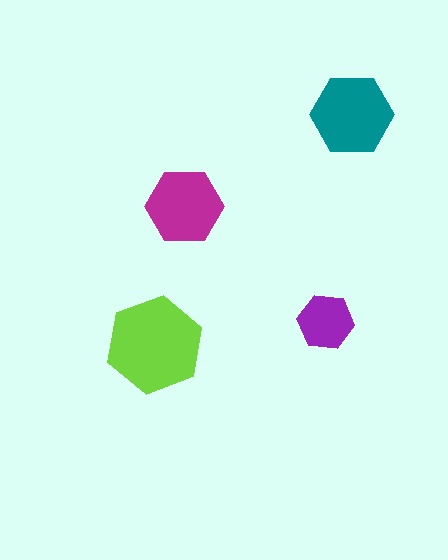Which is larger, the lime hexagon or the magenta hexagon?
The lime one.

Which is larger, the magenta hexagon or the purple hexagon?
The magenta one.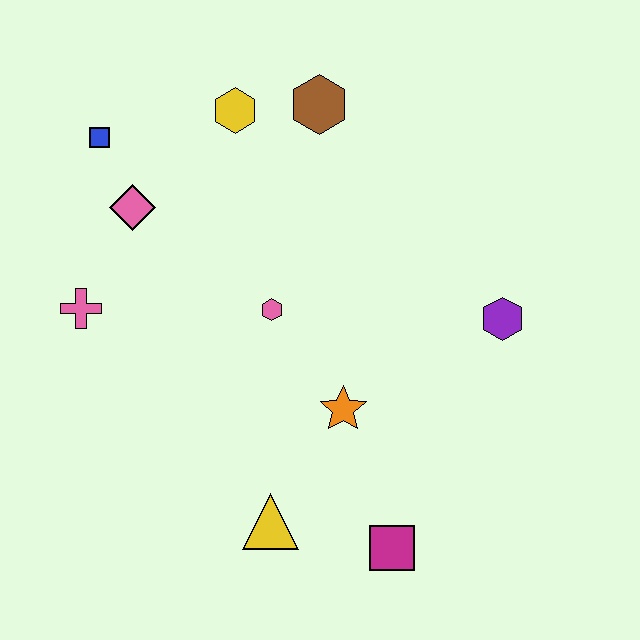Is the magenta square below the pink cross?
Yes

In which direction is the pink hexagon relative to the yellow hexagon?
The pink hexagon is below the yellow hexagon.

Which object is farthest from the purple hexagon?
The blue square is farthest from the purple hexagon.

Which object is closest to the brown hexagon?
The yellow hexagon is closest to the brown hexagon.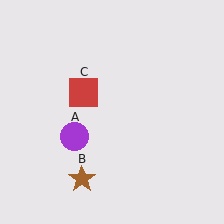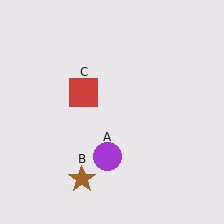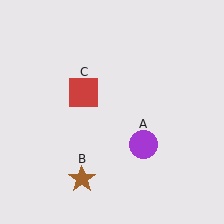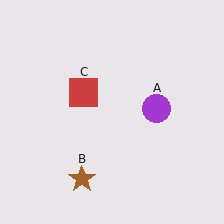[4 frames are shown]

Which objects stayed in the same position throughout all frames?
Brown star (object B) and red square (object C) remained stationary.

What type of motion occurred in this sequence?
The purple circle (object A) rotated counterclockwise around the center of the scene.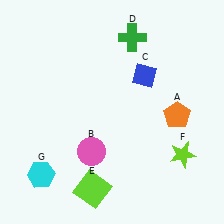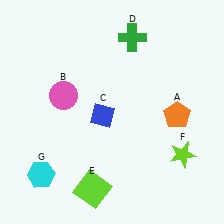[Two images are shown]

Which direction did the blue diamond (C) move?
The blue diamond (C) moved left.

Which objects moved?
The objects that moved are: the pink circle (B), the blue diamond (C).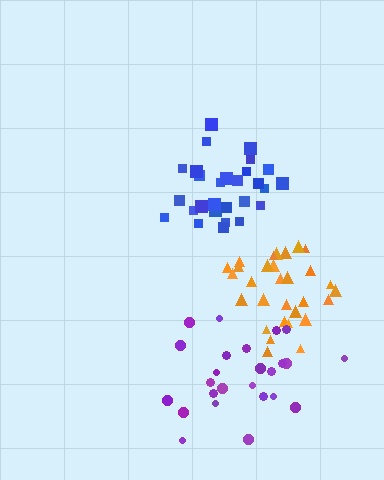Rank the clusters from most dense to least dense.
orange, blue, purple.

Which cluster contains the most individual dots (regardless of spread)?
Orange (30).